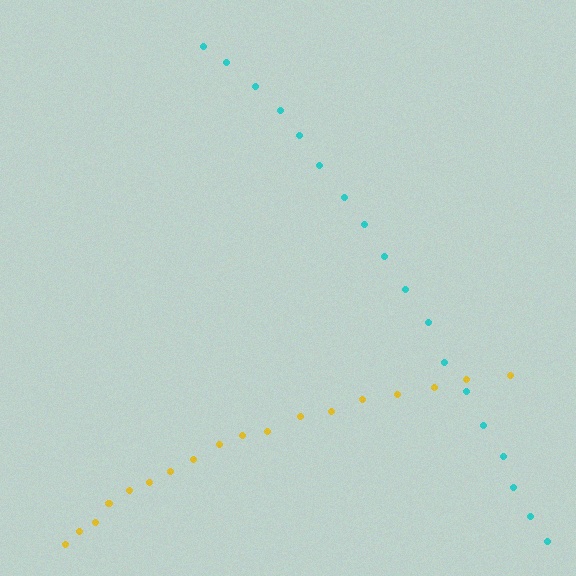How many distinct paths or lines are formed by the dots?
There are 2 distinct paths.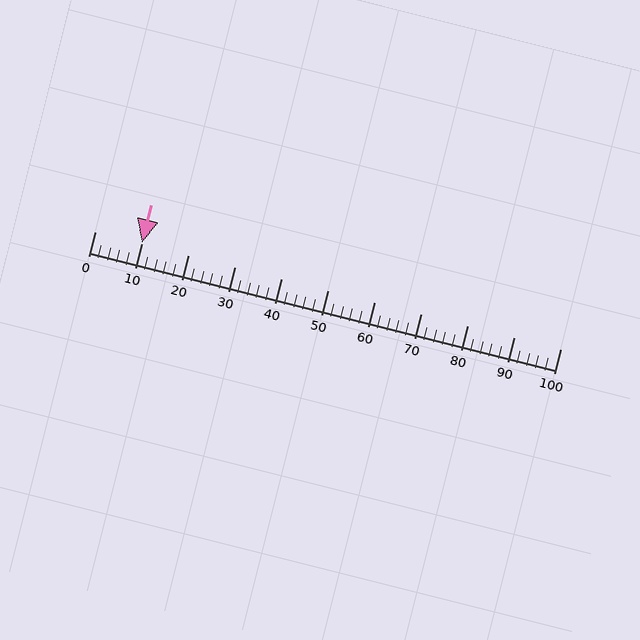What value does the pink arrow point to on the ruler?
The pink arrow points to approximately 10.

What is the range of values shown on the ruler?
The ruler shows values from 0 to 100.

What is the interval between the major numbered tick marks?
The major tick marks are spaced 10 units apart.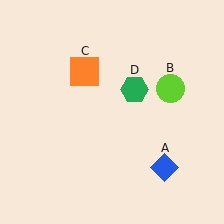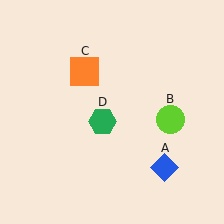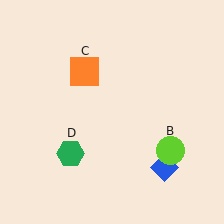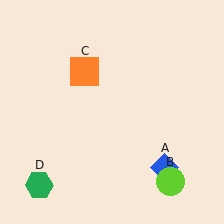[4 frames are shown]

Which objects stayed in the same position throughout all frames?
Blue diamond (object A) and orange square (object C) remained stationary.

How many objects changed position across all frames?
2 objects changed position: lime circle (object B), green hexagon (object D).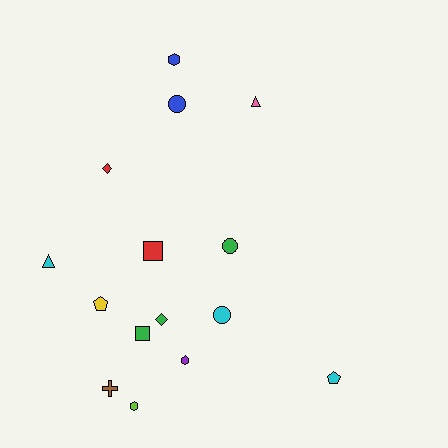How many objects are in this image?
There are 15 objects.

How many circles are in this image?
There are 3 circles.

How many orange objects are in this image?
There are no orange objects.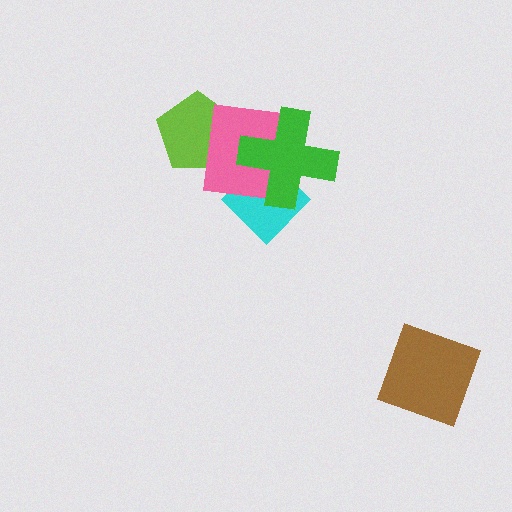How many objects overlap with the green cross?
2 objects overlap with the green cross.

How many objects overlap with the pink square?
3 objects overlap with the pink square.